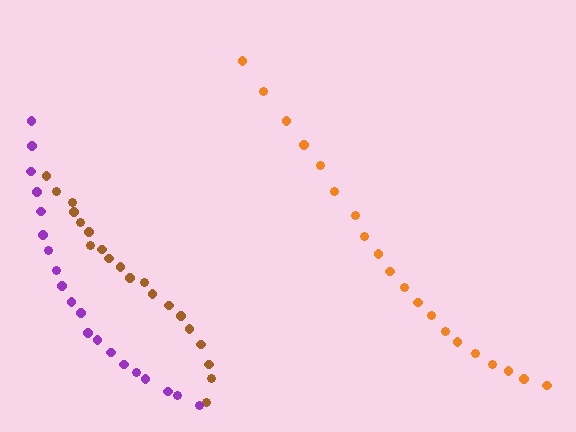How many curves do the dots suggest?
There are 3 distinct paths.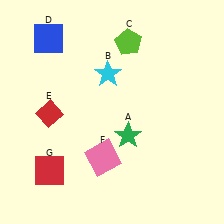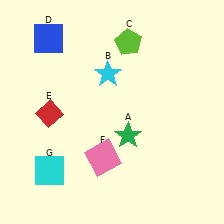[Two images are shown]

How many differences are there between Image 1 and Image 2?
There is 1 difference between the two images.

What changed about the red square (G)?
In Image 1, G is red. In Image 2, it changed to cyan.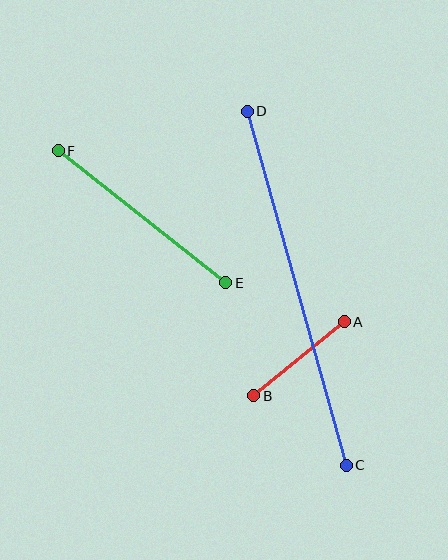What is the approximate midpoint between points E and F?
The midpoint is at approximately (142, 217) pixels.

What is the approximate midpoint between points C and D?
The midpoint is at approximately (297, 288) pixels.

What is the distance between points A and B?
The distance is approximately 117 pixels.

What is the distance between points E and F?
The distance is approximately 213 pixels.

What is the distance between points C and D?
The distance is approximately 368 pixels.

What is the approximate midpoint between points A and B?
The midpoint is at approximately (299, 359) pixels.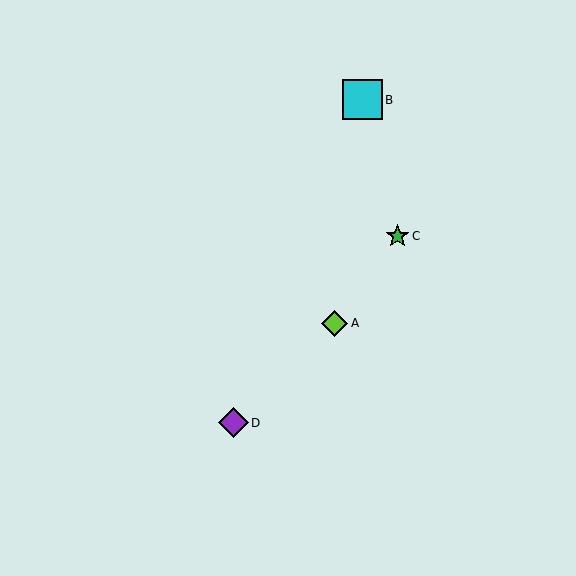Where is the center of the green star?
The center of the green star is at (398, 236).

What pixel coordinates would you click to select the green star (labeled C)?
Click at (398, 236) to select the green star C.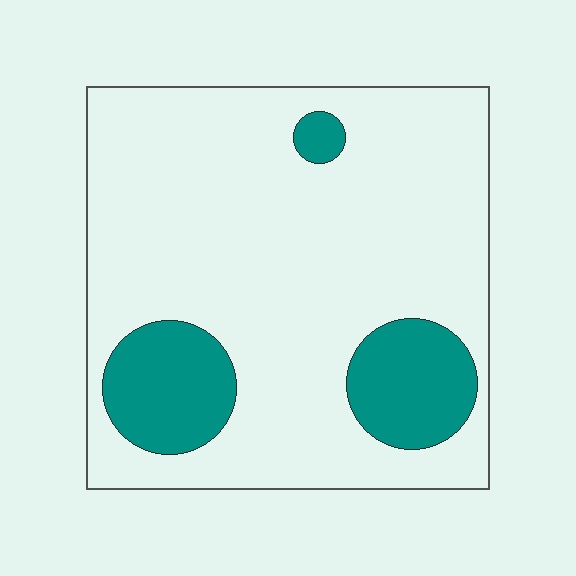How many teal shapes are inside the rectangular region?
3.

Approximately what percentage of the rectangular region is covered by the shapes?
Approximately 20%.